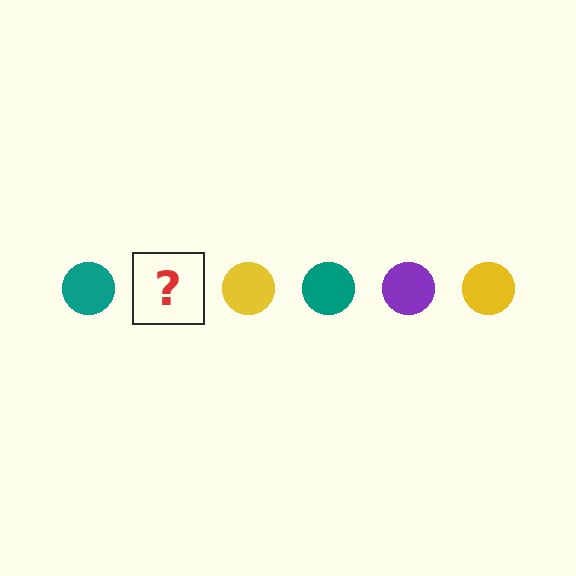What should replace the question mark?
The question mark should be replaced with a purple circle.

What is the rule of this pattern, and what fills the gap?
The rule is that the pattern cycles through teal, purple, yellow circles. The gap should be filled with a purple circle.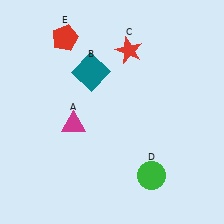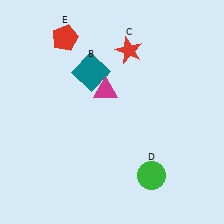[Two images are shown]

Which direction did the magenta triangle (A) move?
The magenta triangle (A) moved up.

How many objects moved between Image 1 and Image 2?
1 object moved between the two images.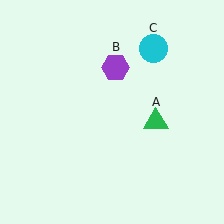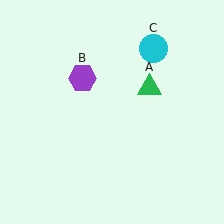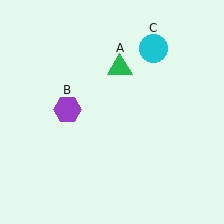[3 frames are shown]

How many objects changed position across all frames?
2 objects changed position: green triangle (object A), purple hexagon (object B).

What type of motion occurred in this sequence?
The green triangle (object A), purple hexagon (object B) rotated counterclockwise around the center of the scene.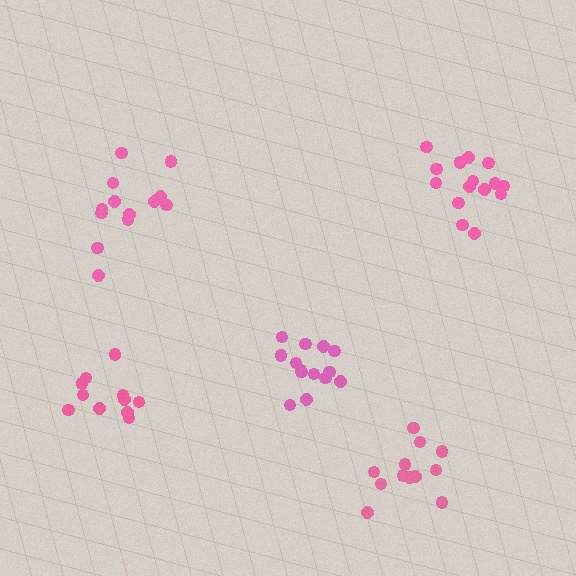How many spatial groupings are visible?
There are 5 spatial groupings.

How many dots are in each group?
Group 1: 12 dots, Group 2: 11 dots, Group 3: 15 dots, Group 4: 14 dots, Group 5: 13 dots (65 total).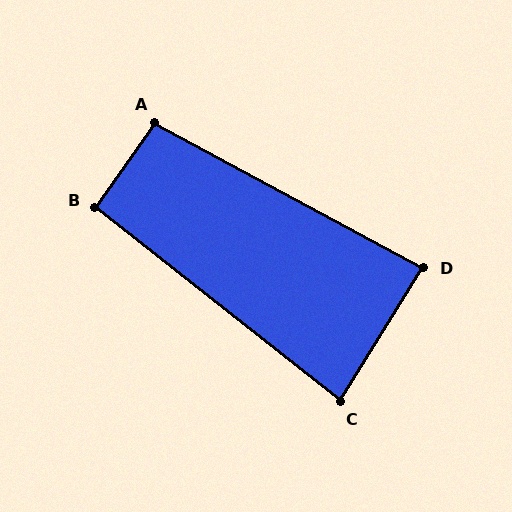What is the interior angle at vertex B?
Approximately 93 degrees (approximately right).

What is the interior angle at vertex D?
Approximately 87 degrees (approximately right).